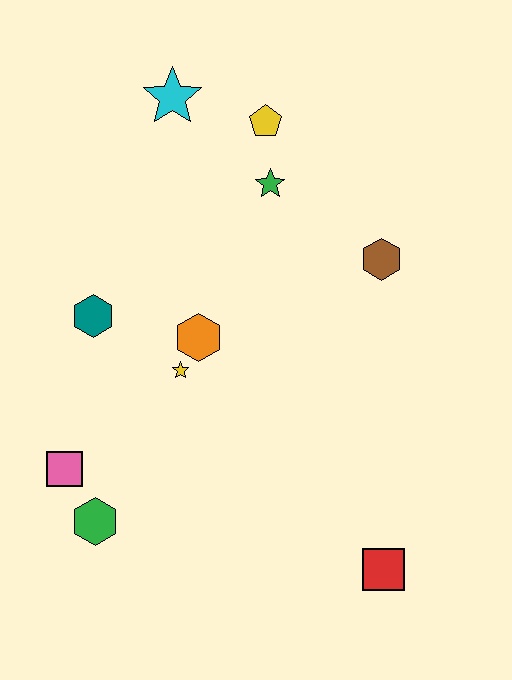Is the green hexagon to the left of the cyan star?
Yes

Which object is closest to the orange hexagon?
The yellow star is closest to the orange hexagon.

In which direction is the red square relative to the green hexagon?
The red square is to the right of the green hexagon.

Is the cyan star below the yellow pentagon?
No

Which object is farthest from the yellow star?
The red square is farthest from the yellow star.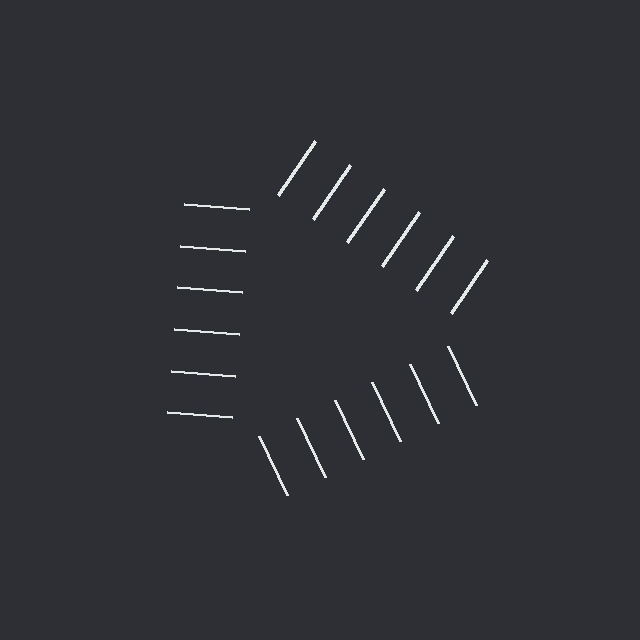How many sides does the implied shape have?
3 sides — the line-ends trace a triangle.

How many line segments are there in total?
18 — 6 along each of the 3 edges.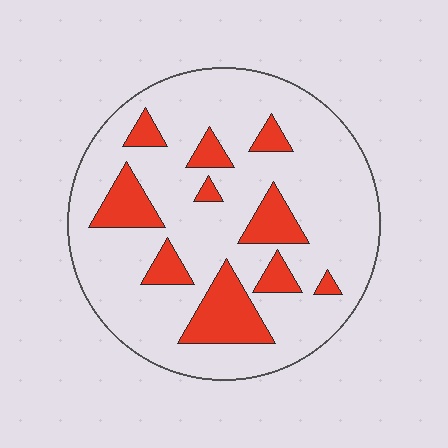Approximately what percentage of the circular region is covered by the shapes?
Approximately 20%.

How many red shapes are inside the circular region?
10.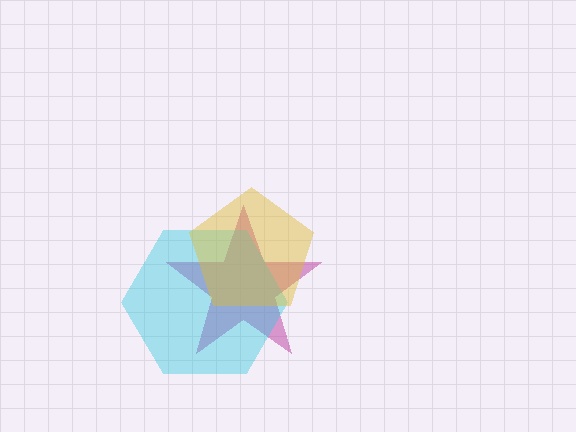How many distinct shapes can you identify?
There are 3 distinct shapes: a magenta star, a cyan hexagon, a yellow pentagon.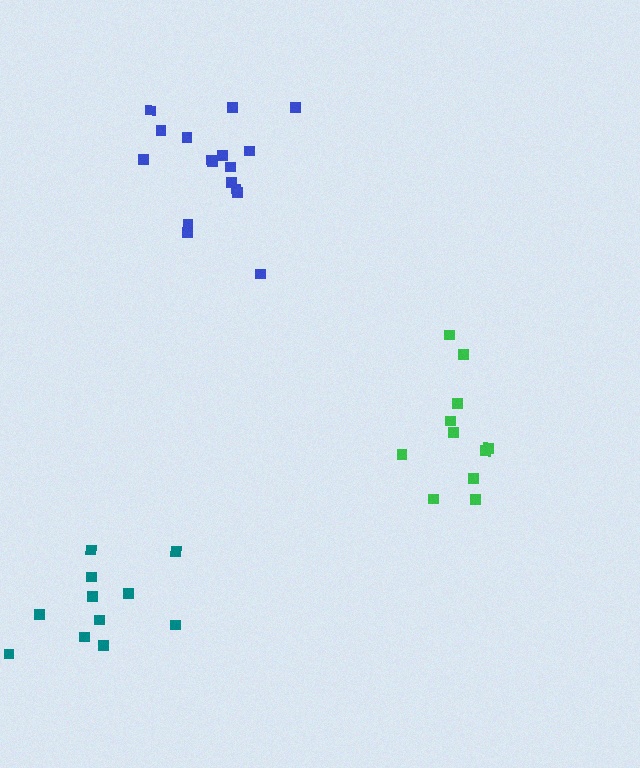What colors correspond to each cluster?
The clusters are colored: blue, green, teal.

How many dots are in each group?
Group 1: 17 dots, Group 2: 11 dots, Group 3: 11 dots (39 total).